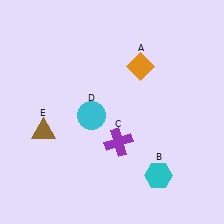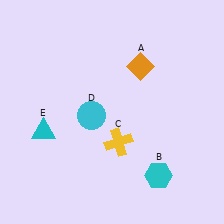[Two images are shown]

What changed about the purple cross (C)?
In Image 1, C is purple. In Image 2, it changed to yellow.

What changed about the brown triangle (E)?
In Image 1, E is brown. In Image 2, it changed to cyan.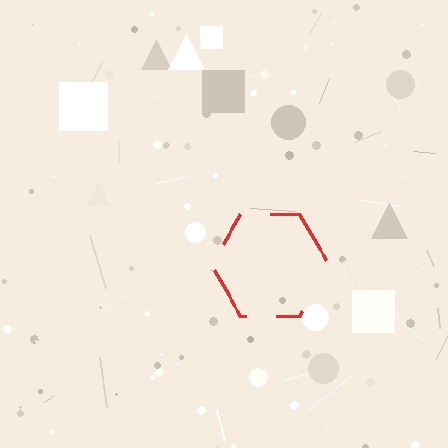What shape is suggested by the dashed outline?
The dashed outline suggests a hexagon.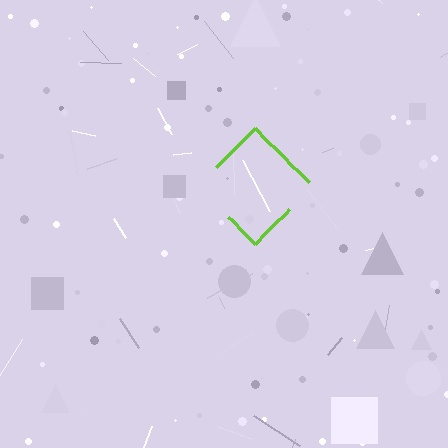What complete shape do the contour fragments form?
The contour fragments form a diamond.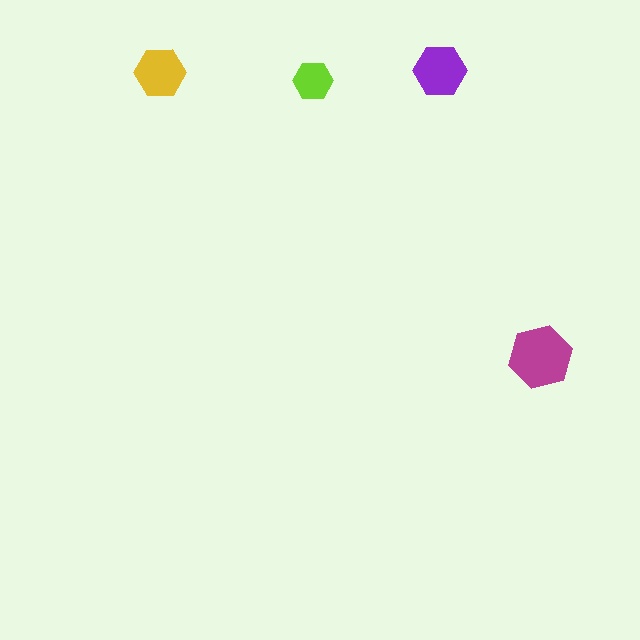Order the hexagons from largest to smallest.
the magenta one, the purple one, the yellow one, the lime one.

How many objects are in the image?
There are 4 objects in the image.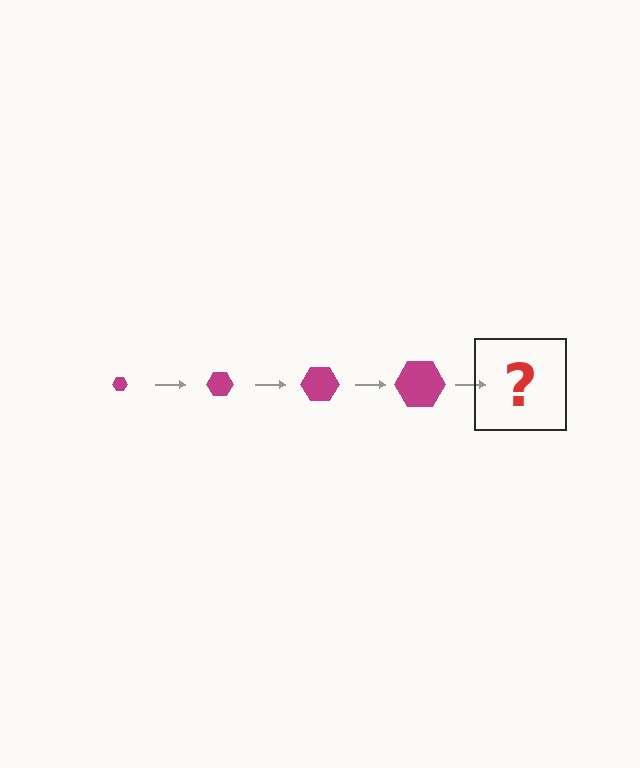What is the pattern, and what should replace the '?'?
The pattern is that the hexagon gets progressively larger each step. The '?' should be a magenta hexagon, larger than the previous one.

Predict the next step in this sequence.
The next step is a magenta hexagon, larger than the previous one.